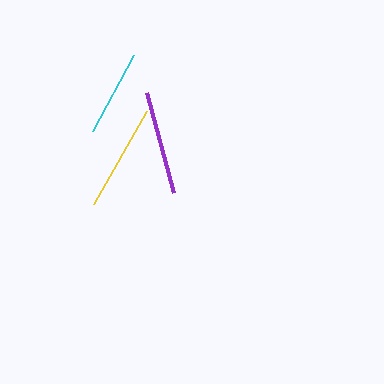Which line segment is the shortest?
The cyan line is the shortest at approximately 86 pixels.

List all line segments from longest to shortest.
From longest to shortest: yellow, purple, cyan.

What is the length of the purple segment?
The purple segment is approximately 104 pixels long.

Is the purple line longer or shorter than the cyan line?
The purple line is longer than the cyan line.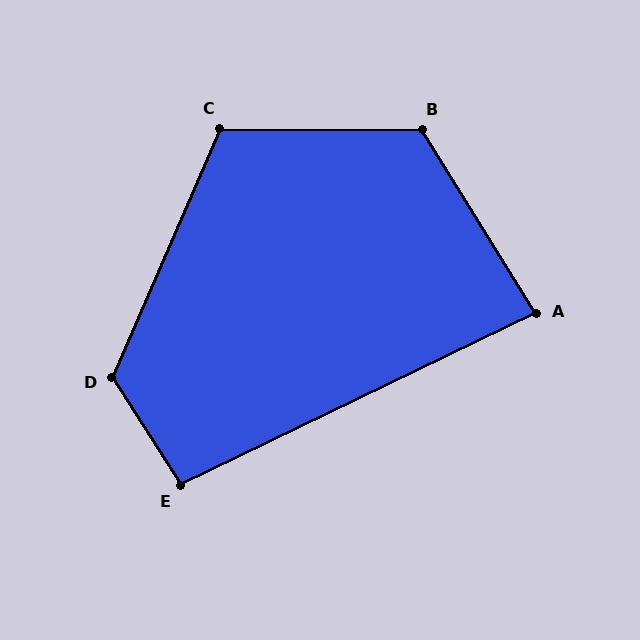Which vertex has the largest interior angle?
D, at approximately 124 degrees.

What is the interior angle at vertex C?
Approximately 113 degrees (obtuse).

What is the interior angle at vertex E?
Approximately 97 degrees (obtuse).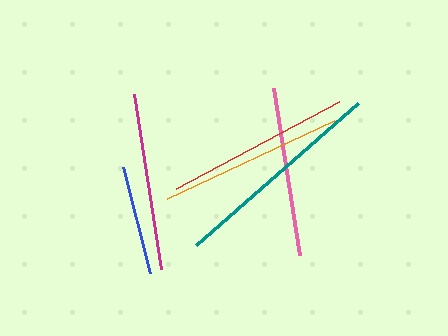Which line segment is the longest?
The teal line is the longest at approximately 215 pixels.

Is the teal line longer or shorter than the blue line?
The teal line is longer than the blue line.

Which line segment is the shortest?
The blue line is the shortest at approximately 109 pixels.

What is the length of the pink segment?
The pink segment is approximately 170 pixels long.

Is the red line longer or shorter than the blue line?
The red line is longer than the blue line.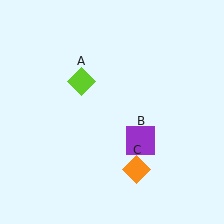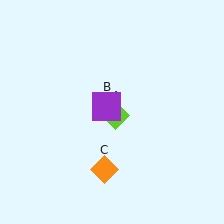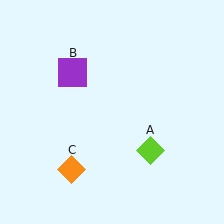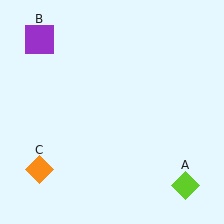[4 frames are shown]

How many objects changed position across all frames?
3 objects changed position: lime diamond (object A), purple square (object B), orange diamond (object C).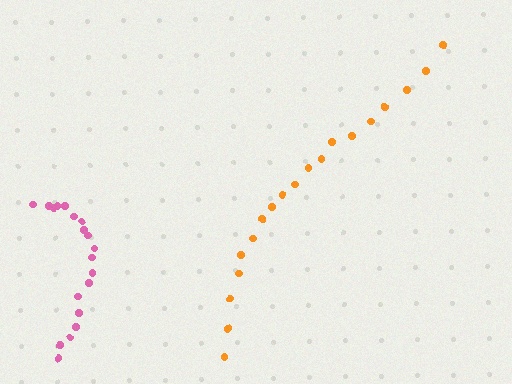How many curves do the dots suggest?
There are 2 distinct paths.